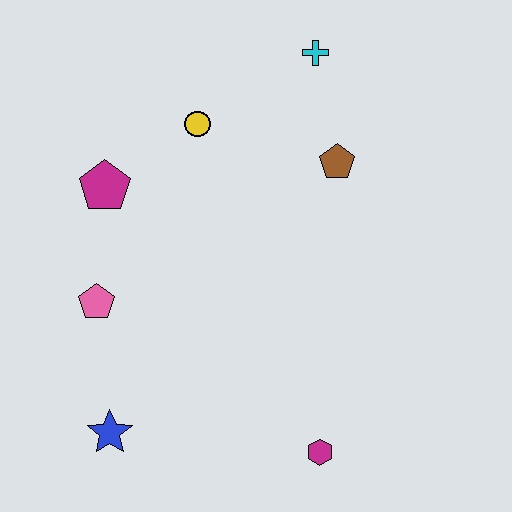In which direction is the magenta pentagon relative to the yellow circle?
The magenta pentagon is to the left of the yellow circle.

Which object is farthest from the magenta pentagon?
The magenta hexagon is farthest from the magenta pentagon.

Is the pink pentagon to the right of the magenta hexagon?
No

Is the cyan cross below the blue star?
No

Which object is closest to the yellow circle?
The magenta pentagon is closest to the yellow circle.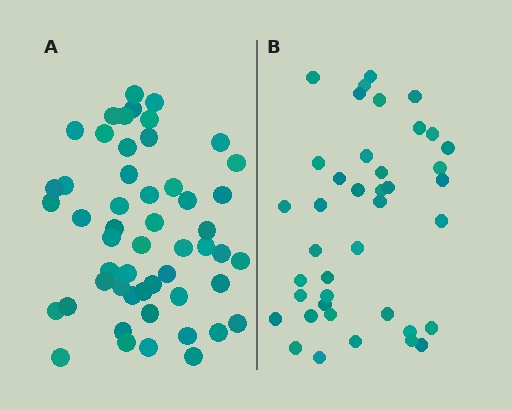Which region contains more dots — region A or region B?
Region A (the left region) has more dots.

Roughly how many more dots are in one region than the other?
Region A has approximately 15 more dots than region B.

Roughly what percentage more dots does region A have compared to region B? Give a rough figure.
About 30% more.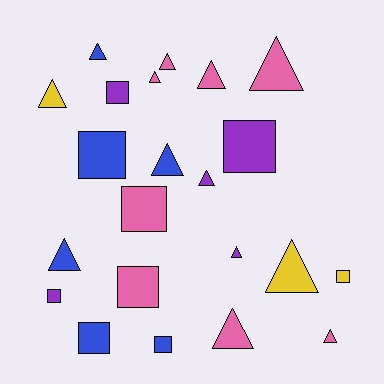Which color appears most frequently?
Pink, with 8 objects.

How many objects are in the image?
There are 22 objects.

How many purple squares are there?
There are 3 purple squares.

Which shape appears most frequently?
Triangle, with 13 objects.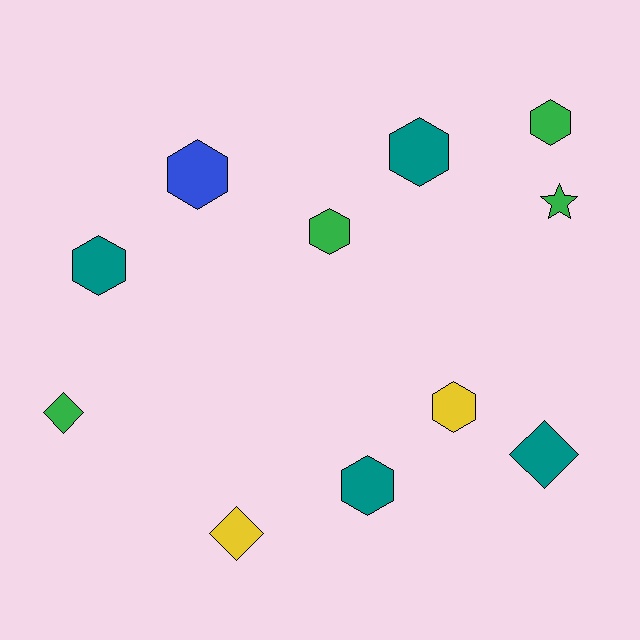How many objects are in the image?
There are 11 objects.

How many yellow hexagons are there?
There is 1 yellow hexagon.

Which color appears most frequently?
Green, with 4 objects.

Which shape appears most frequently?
Hexagon, with 7 objects.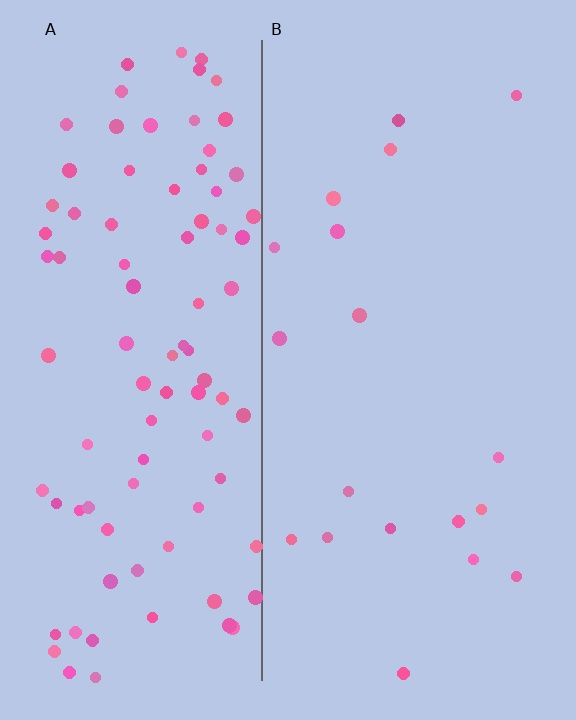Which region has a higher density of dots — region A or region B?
A (the left).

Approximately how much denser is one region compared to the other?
Approximately 4.9× — region A over region B.